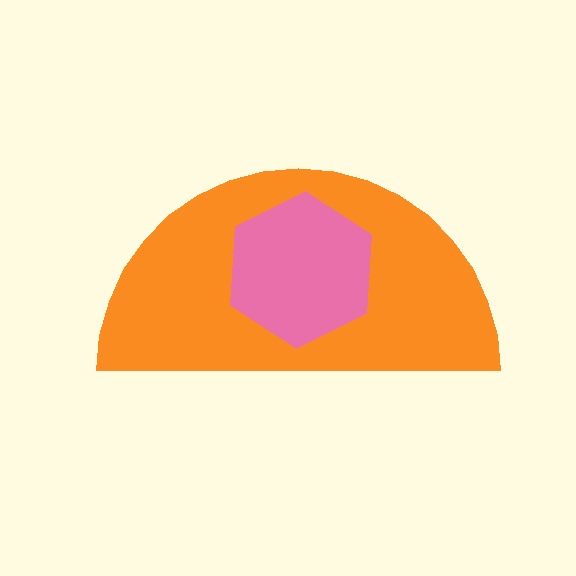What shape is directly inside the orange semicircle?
The pink hexagon.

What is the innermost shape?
The pink hexagon.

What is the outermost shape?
The orange semicircle.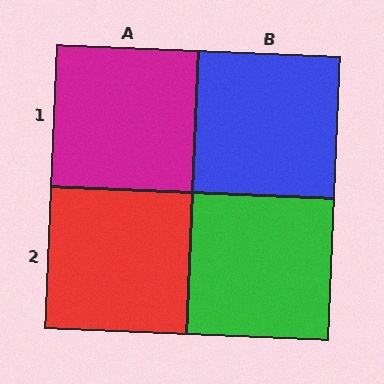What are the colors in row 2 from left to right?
Red, green.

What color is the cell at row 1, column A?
Magenta.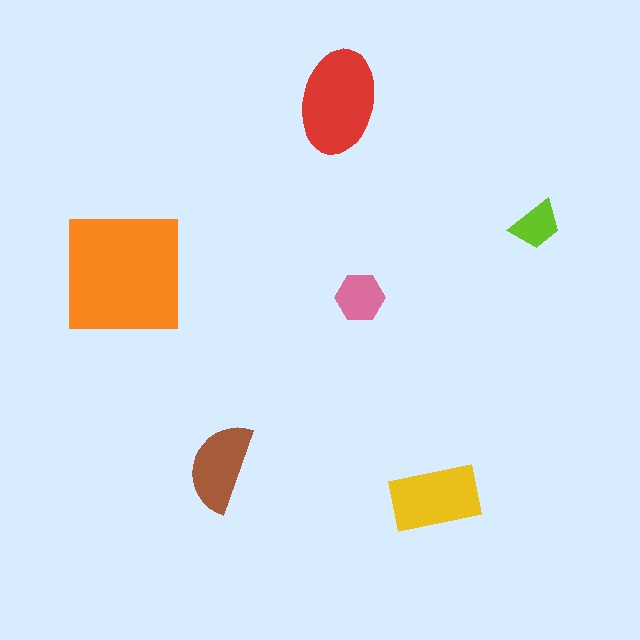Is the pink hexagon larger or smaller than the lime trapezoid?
Larger.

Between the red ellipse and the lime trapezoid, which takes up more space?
The red ellipse.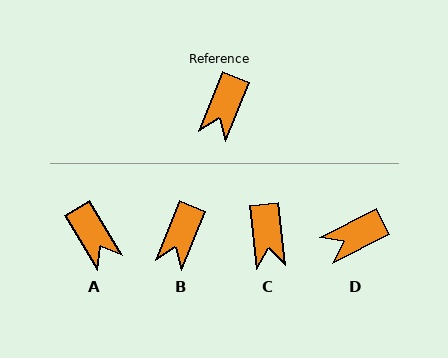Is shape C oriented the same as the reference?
No, it is off by about 28 degrees.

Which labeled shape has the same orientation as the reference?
B.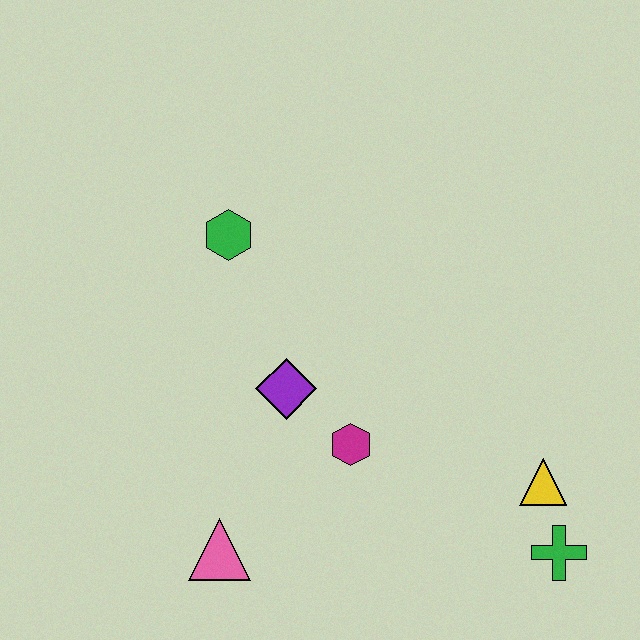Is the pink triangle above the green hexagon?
No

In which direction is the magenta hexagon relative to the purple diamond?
The magenta hexagon is to the right of the purple diamond.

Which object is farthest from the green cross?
The green hexagon is farthest from the green cross.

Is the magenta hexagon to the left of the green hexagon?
No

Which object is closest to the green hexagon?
The purple diamond is closest to the green hexagon.